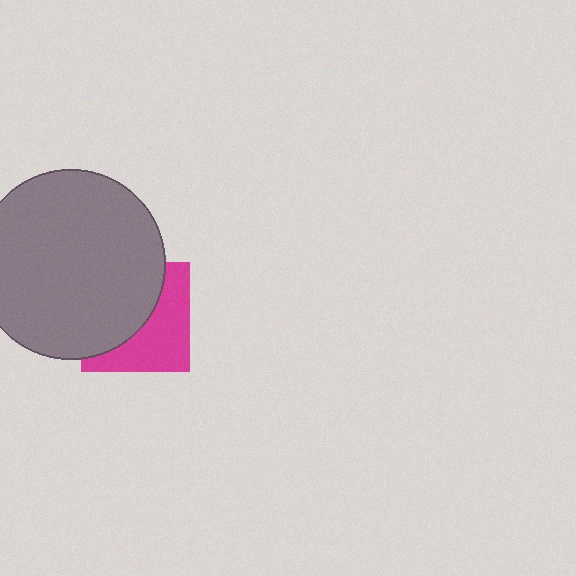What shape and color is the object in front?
The object in front is a gray circle.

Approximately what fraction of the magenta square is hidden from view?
Roughly 54% of the magenta square is hidden behind the gray circle.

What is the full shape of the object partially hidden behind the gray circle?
The partially hidden object is a magenta square.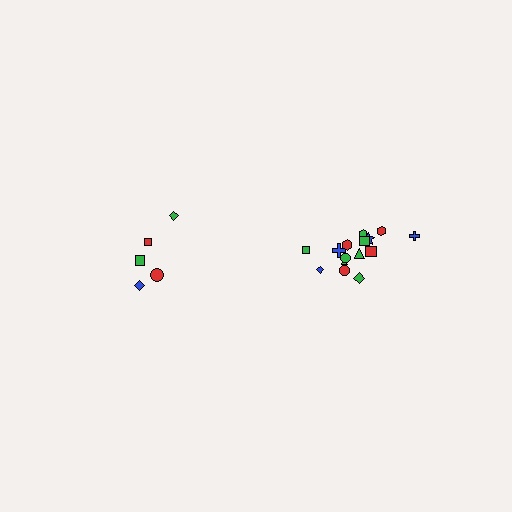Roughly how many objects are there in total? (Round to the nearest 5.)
Roughly 20 objects in total.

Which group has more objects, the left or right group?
The right group.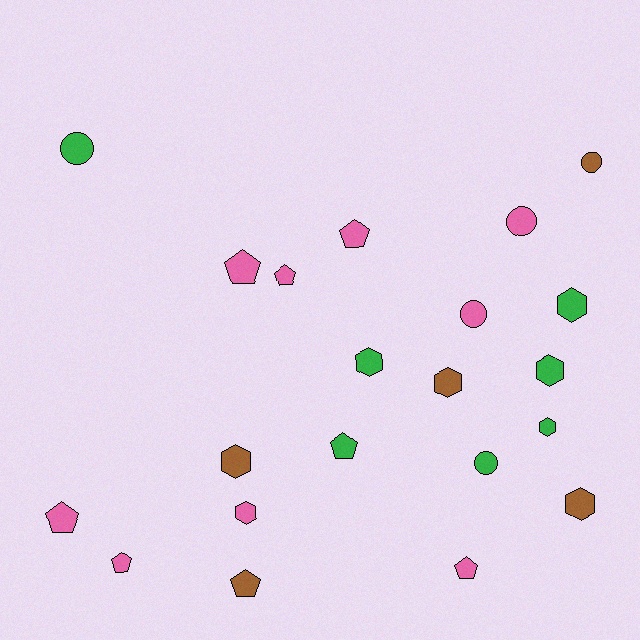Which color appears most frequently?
Pink, with 9 objects.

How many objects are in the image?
There are 21 objects.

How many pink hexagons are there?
There is 1 pink hexagon.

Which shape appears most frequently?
Hexagon, with 8 objects.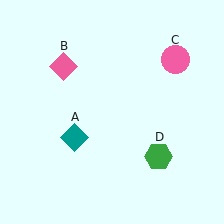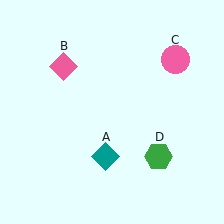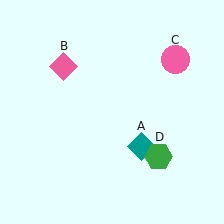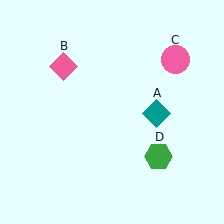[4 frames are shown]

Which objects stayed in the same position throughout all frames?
Pink diamond (object B) and pink circle (object C) and green hexagon (object D) remained stationary.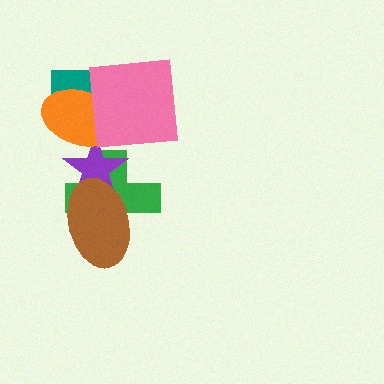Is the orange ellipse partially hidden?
Yes, it is partially covered by another shape.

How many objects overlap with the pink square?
2 objects overlap with the pink square.